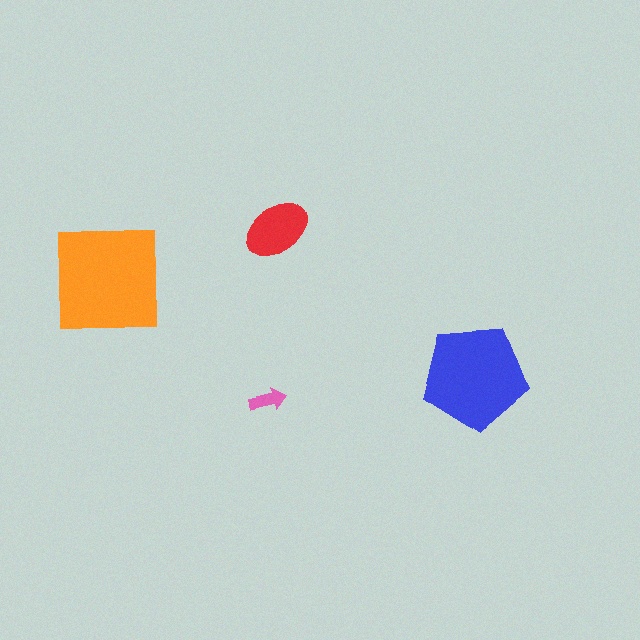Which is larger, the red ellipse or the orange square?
The orange square.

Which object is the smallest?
The pink arrow.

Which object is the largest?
The orange square.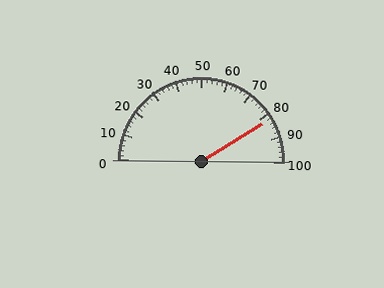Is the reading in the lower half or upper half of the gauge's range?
The reading is in the upper half of the range (0 to 100).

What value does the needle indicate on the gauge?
The needle indicates approximately 82.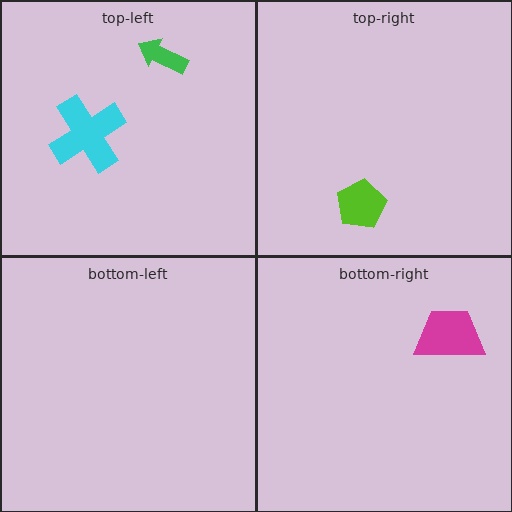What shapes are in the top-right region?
The lime pentagon.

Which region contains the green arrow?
The top-left region.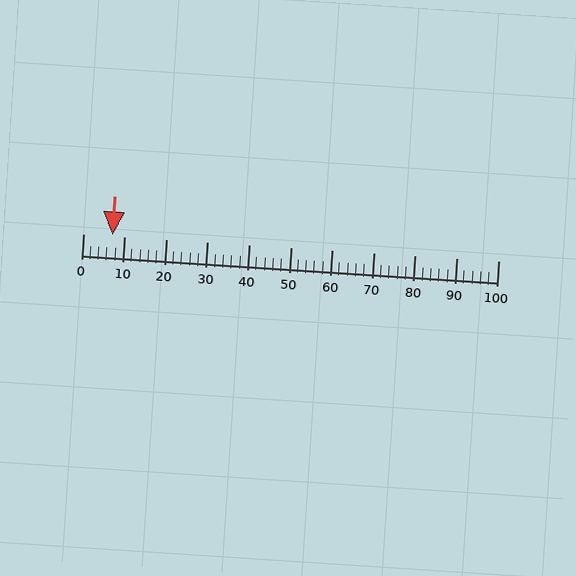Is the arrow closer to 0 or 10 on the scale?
The arrow is closer to 10.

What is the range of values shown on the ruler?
The ruler shows values from 0 to 100.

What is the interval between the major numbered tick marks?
The major tick marks are spaced 10 units apart.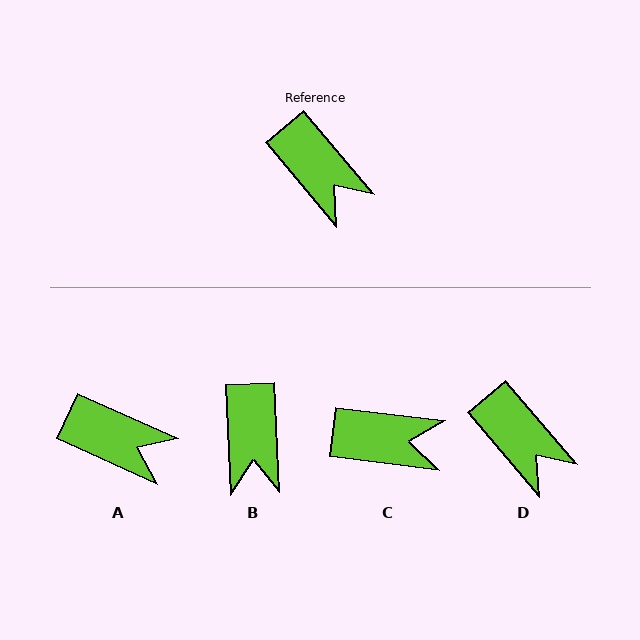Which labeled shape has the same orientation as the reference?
D.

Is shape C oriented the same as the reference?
No, it is off by about 43 degrees.